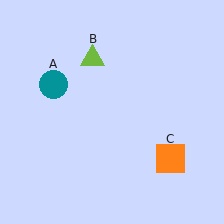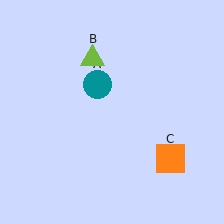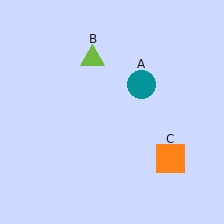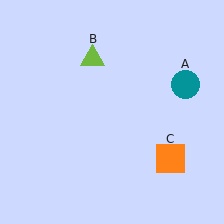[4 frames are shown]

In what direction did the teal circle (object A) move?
The teal circle (object A) moved right.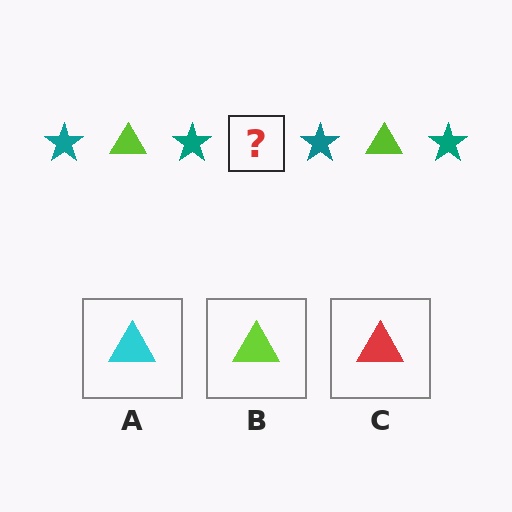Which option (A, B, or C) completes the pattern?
B.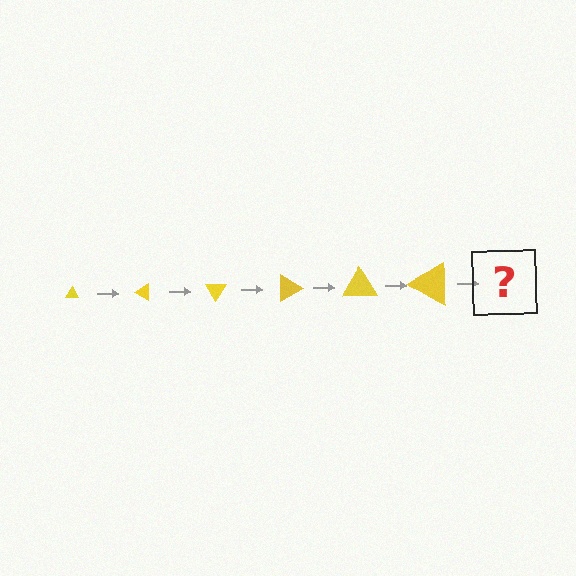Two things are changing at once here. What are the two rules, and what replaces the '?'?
The two rules are that the triangle grows larger each step and it rotates 30 degrees each step. The '?' should be a triangle, larger than the previous one and rotated 180 degrees from the start.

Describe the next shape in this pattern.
It should be a triangle, larger than the previous one and rotated 180 degrees from the start.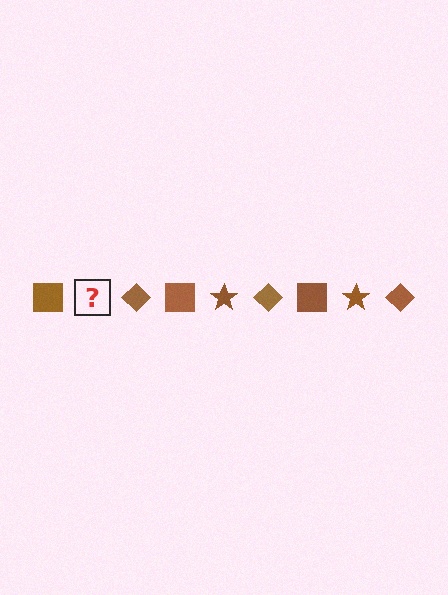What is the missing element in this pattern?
The missing element is a brown star.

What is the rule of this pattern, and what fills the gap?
The rule is that the pattern cycles through square, star, diamond shapes in brown. The gap should be filled with a brown star.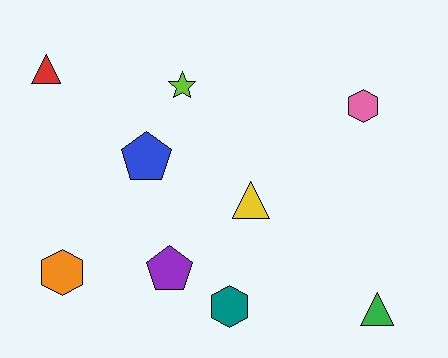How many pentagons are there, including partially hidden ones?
There are 2 pentagons.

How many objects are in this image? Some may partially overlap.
There are 9 objects.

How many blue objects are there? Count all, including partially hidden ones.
There is 1 blue object.